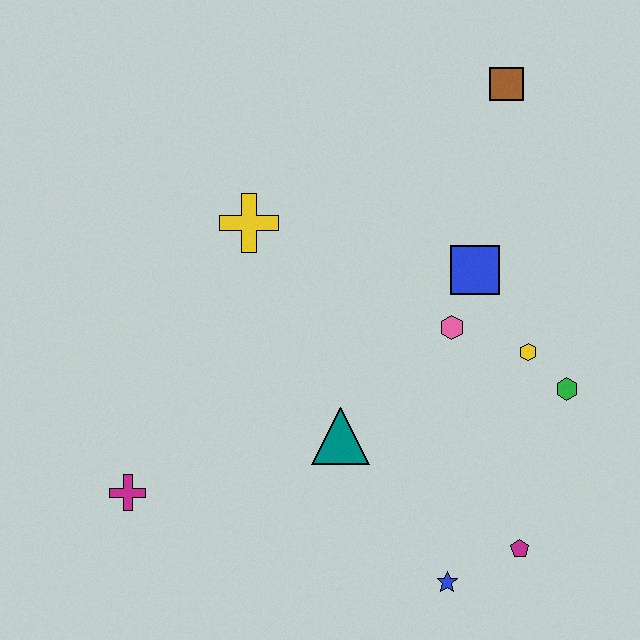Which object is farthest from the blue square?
The magenta cross is farthest from the blue square.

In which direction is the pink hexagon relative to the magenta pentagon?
The pink hexagon is above the magenta pentagon.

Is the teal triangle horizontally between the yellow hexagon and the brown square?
No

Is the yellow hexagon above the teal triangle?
Yes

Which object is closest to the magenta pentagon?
The blue star is closest to the magenta pentagon.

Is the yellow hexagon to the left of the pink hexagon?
No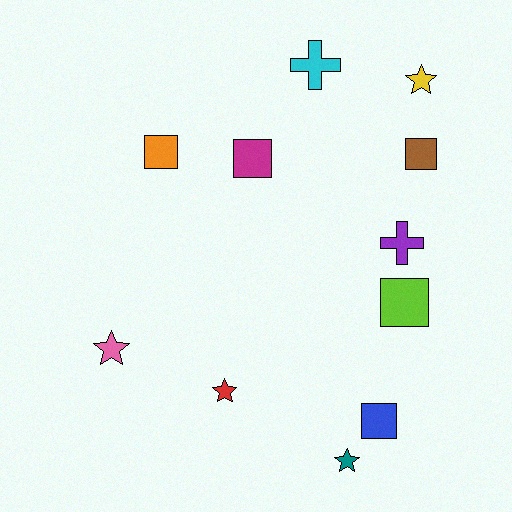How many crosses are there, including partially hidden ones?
There are 2 crosses.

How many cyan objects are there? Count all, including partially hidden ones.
There is 1 cyan object.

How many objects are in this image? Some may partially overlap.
There are 11 objects.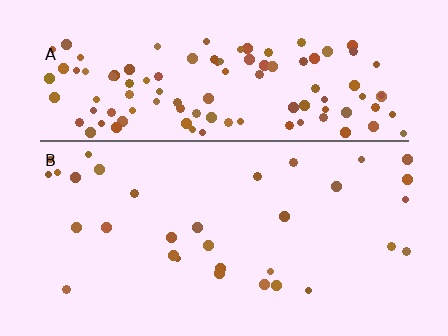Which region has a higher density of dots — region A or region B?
A (the top).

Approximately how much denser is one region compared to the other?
Approximately 3.8× — region A over region B.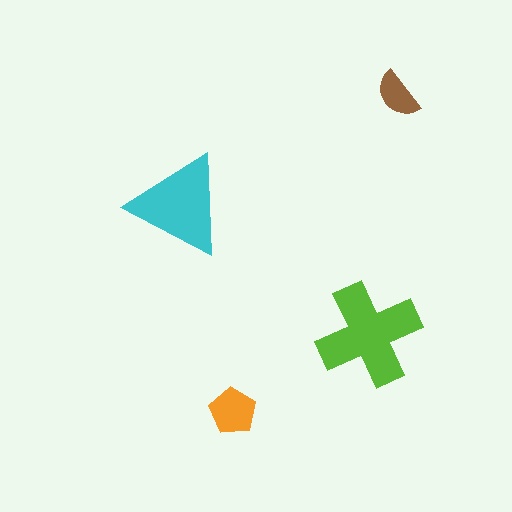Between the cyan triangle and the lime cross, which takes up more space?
The lime cross.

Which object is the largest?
The lime cross.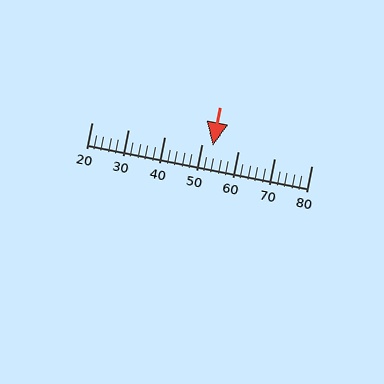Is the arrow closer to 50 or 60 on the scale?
The arrow is closer to 50.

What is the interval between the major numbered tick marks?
The major tick marks are spaced 10 units apart.